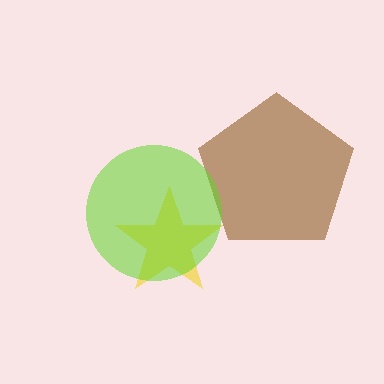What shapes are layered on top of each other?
The layered shapes are: a brown pentagon, a yellow star, a lime circle.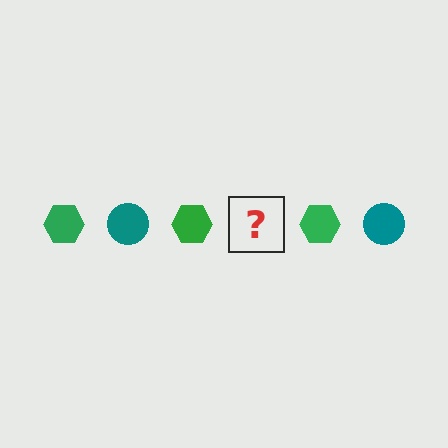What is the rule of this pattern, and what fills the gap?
The rule is that the pattern alternates between green hexagon and teal circle. The gap should be filled with a teal circle.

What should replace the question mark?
The question mark should be replaced with a teal circle.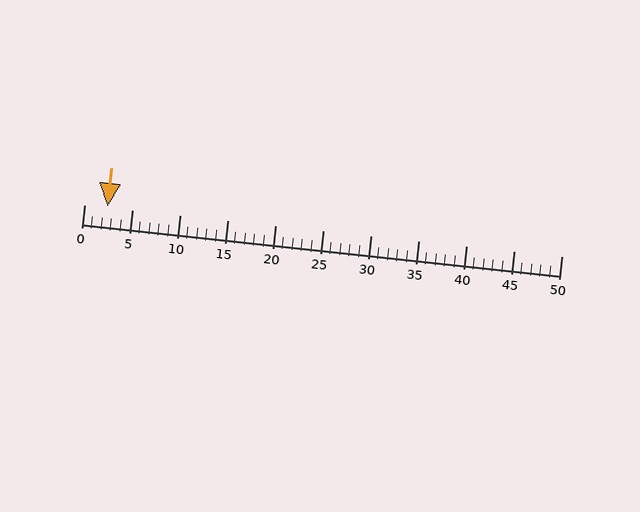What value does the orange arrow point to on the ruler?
The orange arrow points to approximately 2.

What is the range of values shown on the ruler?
The ruler shows values from 0 to 50.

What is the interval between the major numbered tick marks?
The major tick marks are spaced 5 units apart.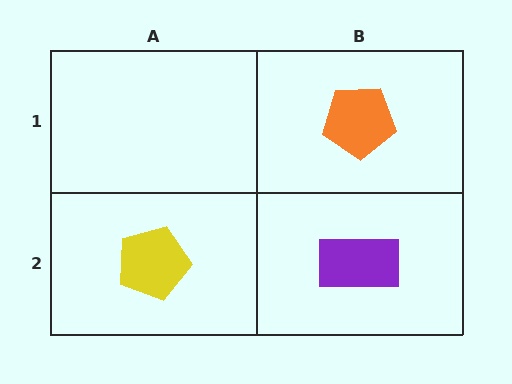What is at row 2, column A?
A yellow pentagon.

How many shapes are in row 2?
2 shapes.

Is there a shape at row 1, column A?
No, that cell is empty.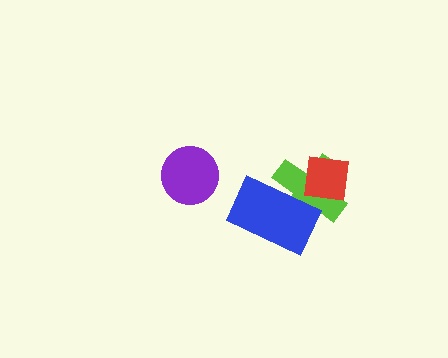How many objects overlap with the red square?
1 object overlaps with the red square.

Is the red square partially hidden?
No, no other shape covers it.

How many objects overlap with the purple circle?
0 objects overlap with the purple circle.